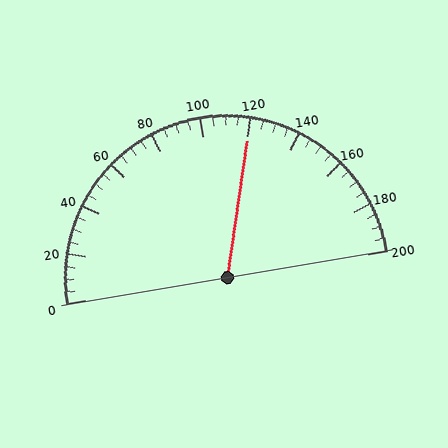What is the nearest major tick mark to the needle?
The nearest major tick mark is 120.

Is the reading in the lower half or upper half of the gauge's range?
The reading is in the upper half of the range (0 to 200).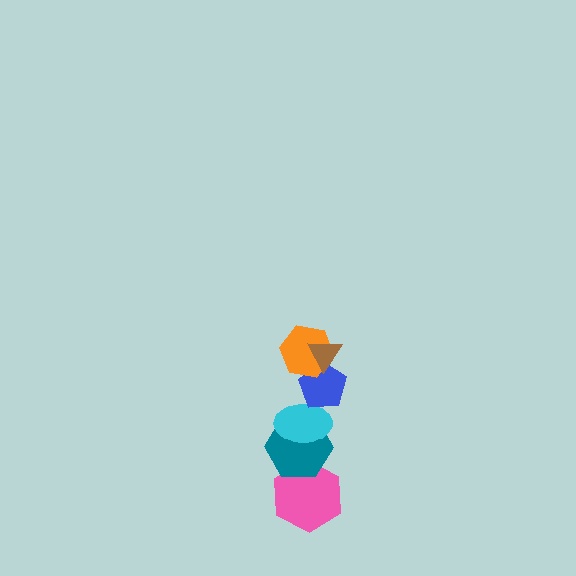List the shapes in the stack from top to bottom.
From top to bottom: the brown triangle, the orange hexagon, the blue pentagon, the cyan ellipse, the teal hexagon, the pink hexagon.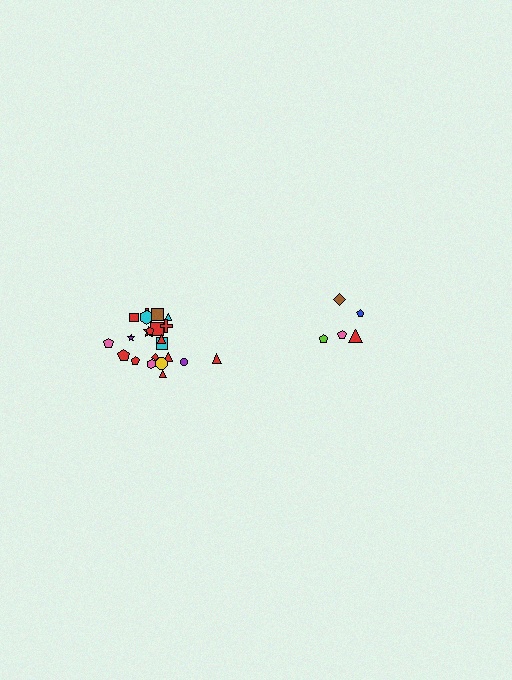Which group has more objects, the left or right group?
The left group.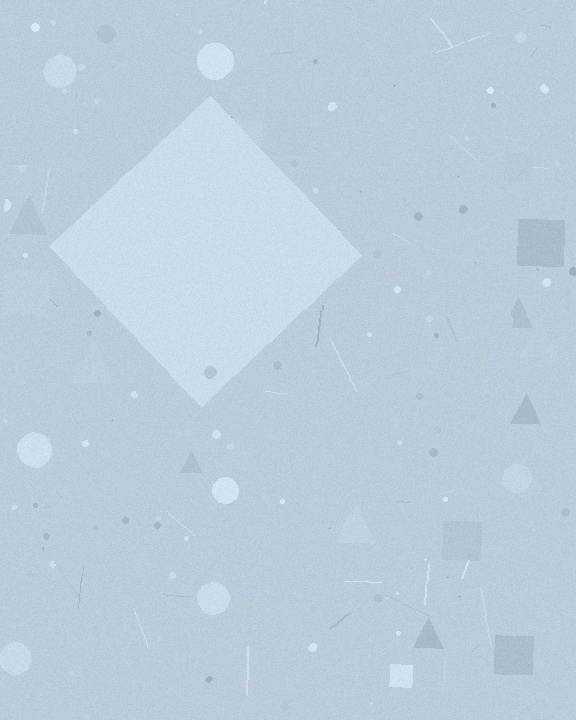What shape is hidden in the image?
A diamond is hidden in the image.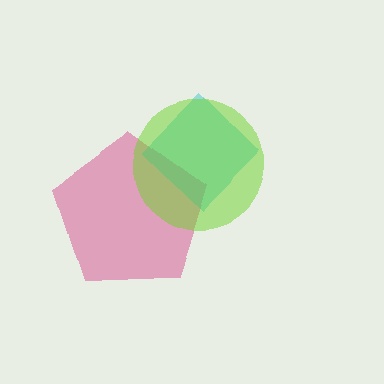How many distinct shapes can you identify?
There are 3 distinct shapes: a magenta pentagon, a cyan diamond, a lime circle.